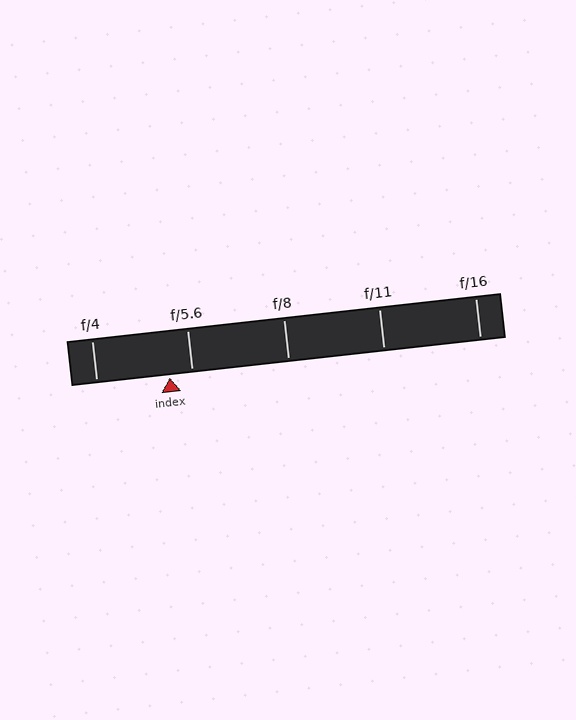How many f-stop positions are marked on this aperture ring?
There are 5 f-stop positions marked.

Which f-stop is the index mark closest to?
The index mark is closest to f/5.6.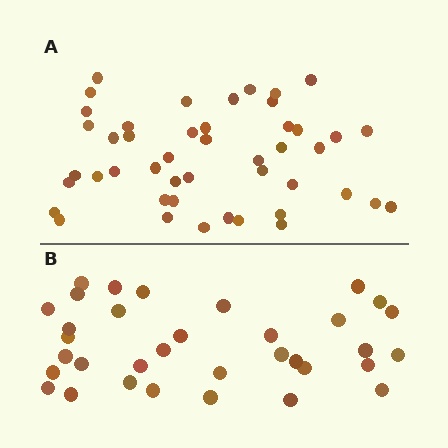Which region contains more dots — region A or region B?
Region A (the top region) has more dots.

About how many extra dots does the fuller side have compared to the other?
Region A has roughly 12 or so more dots than region B.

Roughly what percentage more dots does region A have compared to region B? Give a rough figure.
About 35% more.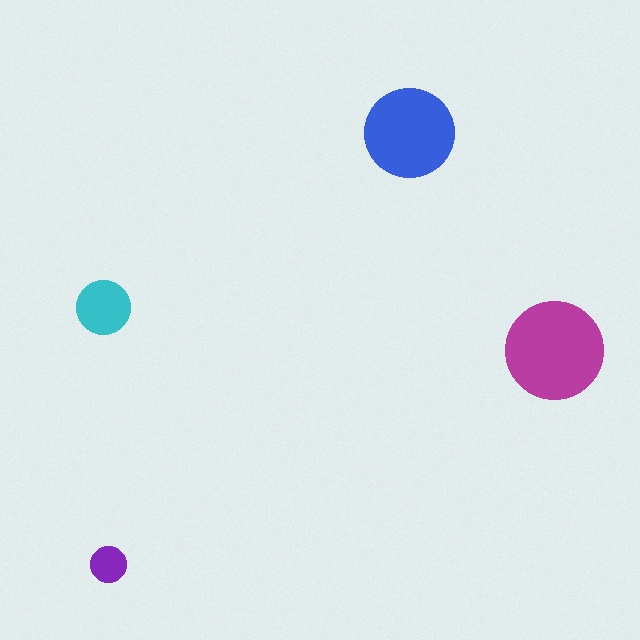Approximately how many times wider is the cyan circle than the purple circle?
About 1.5 times wider.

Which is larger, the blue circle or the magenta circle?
The magenta one.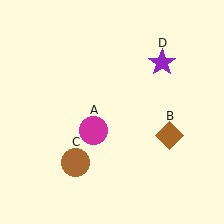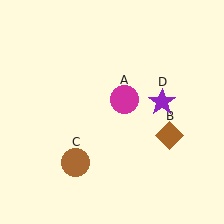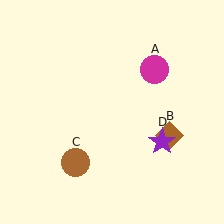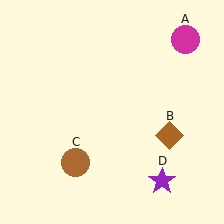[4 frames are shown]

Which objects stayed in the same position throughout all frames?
Brown diamond (object B) and brown circle (object C) remained stationary.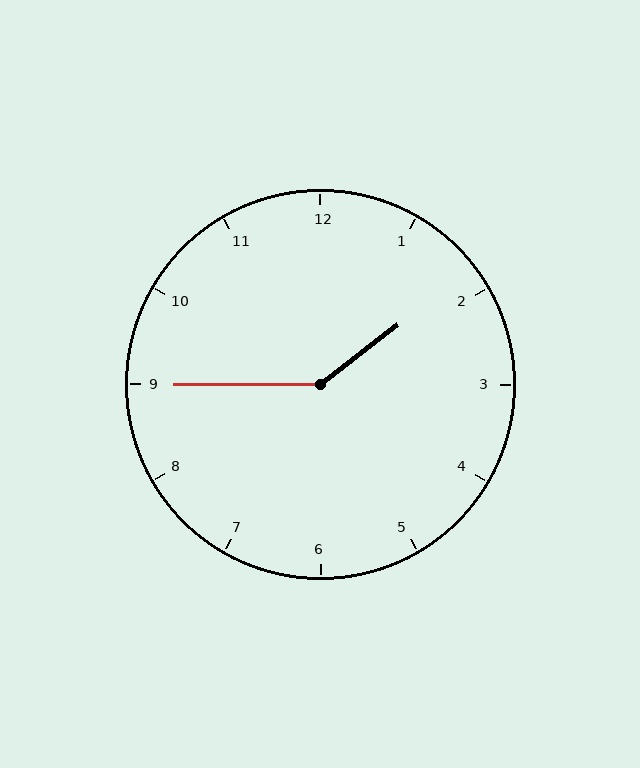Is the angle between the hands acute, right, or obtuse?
It is obtuse.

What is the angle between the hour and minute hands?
Approximately 142 degrees.